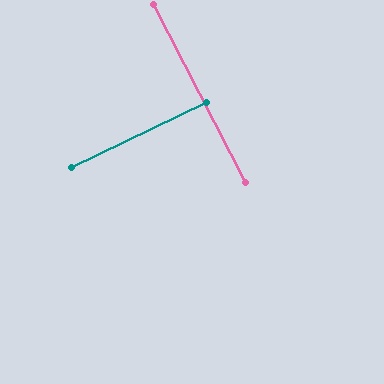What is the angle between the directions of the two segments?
Approximately 88 degrees.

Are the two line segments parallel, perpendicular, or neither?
Perpendicular — they meet at approximately 88°.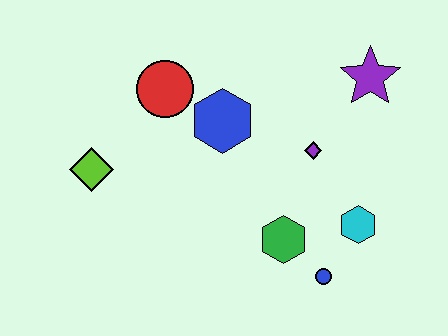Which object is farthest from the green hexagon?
The lime diamond is farthest from the green hexagon.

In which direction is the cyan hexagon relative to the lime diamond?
The cyan hexagon is to the right of the lime diamond.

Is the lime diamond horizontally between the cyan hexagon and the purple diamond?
No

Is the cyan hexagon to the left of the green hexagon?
No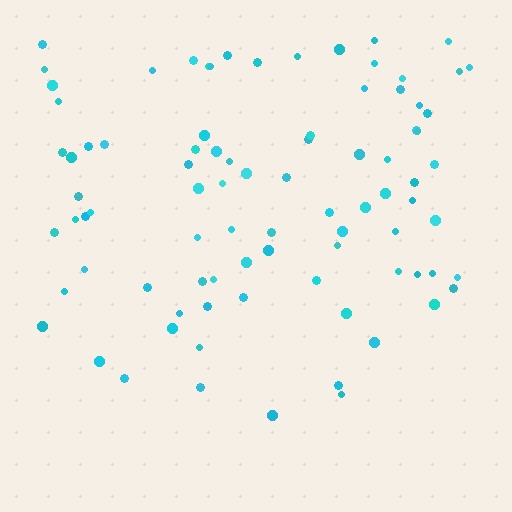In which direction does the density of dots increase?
From bottom to top, with the top side densest.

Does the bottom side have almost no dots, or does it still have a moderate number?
Still a moderate number, just noticeably fewer than the top.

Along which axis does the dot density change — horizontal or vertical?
Vertical.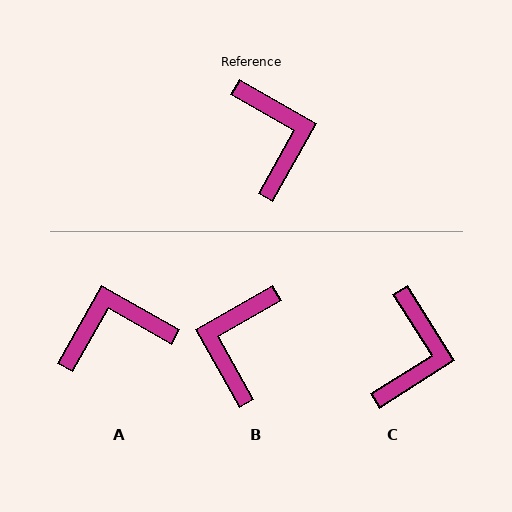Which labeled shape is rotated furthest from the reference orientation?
B, about 149 degrees away.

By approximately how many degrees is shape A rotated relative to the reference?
Approximately 90 degrees counter-clockwise.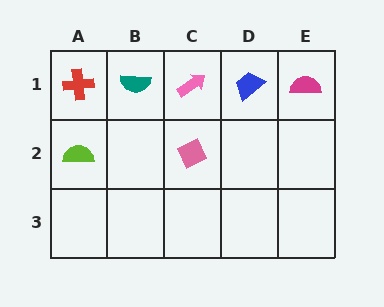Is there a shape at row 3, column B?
No, that cell is empty.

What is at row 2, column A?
A lime semicircle.